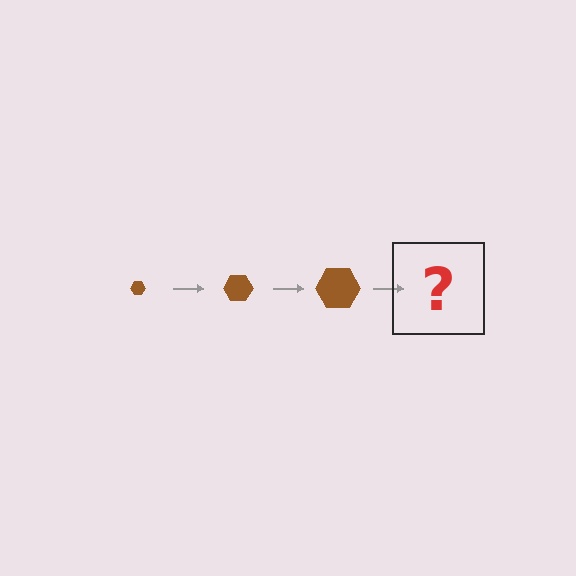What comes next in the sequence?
The next element should be a brown hexagon, larger than the previous one.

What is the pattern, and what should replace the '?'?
The pattern is that the hexagon gets progressively larger each step. The '?' should be a brown hexagon, larger than the previous one.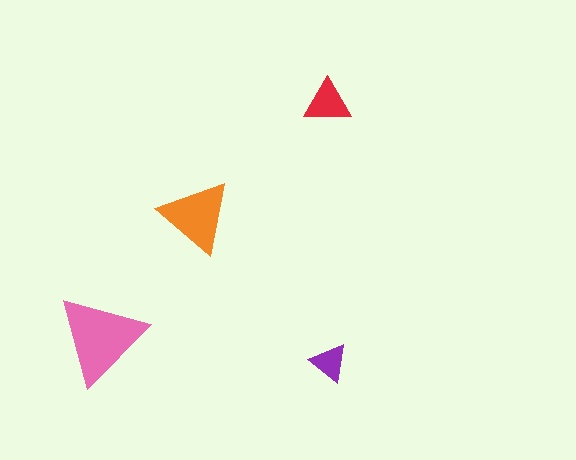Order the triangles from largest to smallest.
the pink one, the orange one, the red one, the purple one.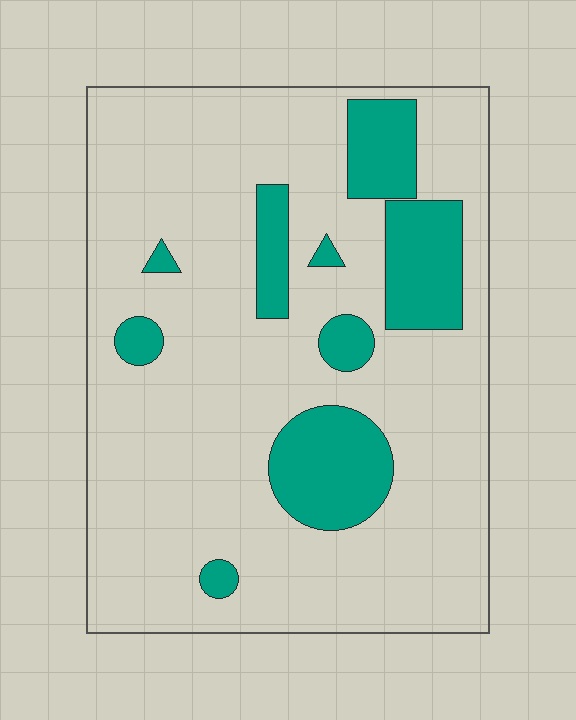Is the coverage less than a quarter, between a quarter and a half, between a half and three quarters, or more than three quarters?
Less than a quarter.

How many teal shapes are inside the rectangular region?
9.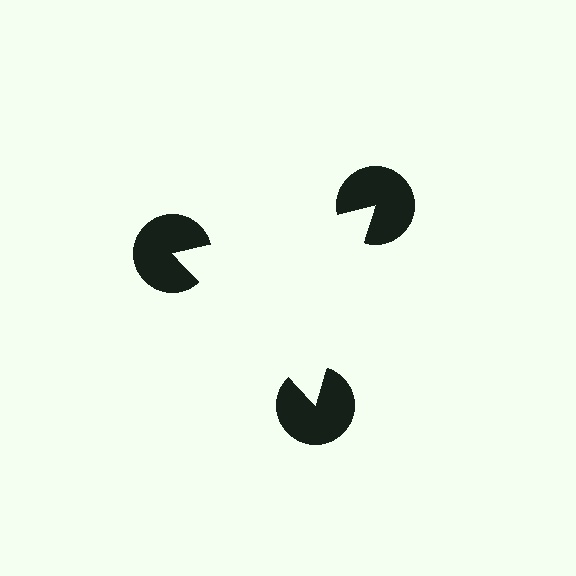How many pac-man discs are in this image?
There are 3 — one at each vertex of the illusory triangle.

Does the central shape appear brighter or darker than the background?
It typically appears slightly brighter than the background, even though no actual brightness change is drawn.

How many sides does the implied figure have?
3 sides.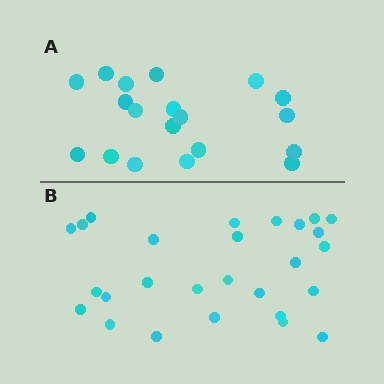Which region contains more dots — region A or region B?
Region B (the bottom region) has more dots.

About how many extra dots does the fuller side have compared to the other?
Region B has roughly 8 or so more dots than region A.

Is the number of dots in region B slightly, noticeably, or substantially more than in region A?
Region B has noticeably more, but not dramatically so. The ratio is roughly 1.4 to 1.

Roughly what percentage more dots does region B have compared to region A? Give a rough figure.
About 40% more.